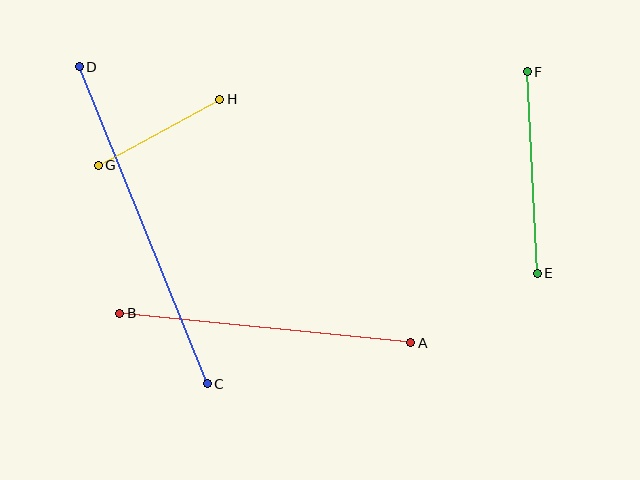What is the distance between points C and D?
The distance is approximately 342 pixels.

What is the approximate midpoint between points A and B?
The midpoint is at approximately (265, 328) pixels.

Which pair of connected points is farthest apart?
Points C and D are farthest apart.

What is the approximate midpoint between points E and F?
The midpoint is at approximately (532, 172) pixels.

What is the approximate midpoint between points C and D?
The midpoint is at approximately (143, 225) pixels.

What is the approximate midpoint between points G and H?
The midpoint is at approximately (159, 132) pixels.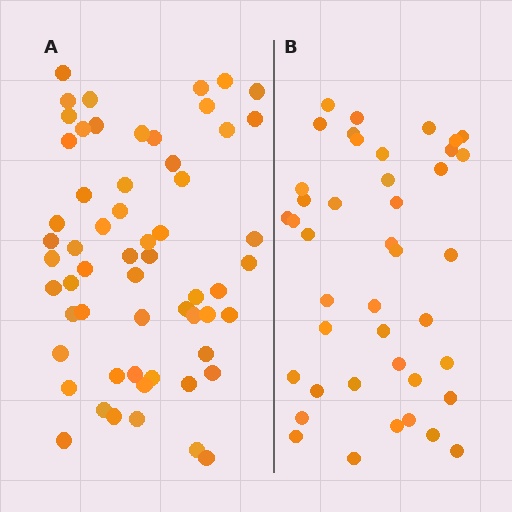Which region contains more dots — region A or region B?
Region A (the left region) has more dots.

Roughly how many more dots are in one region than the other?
Region A has approximately 15 more dots than region B.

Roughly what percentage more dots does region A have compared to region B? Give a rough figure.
About 40% more.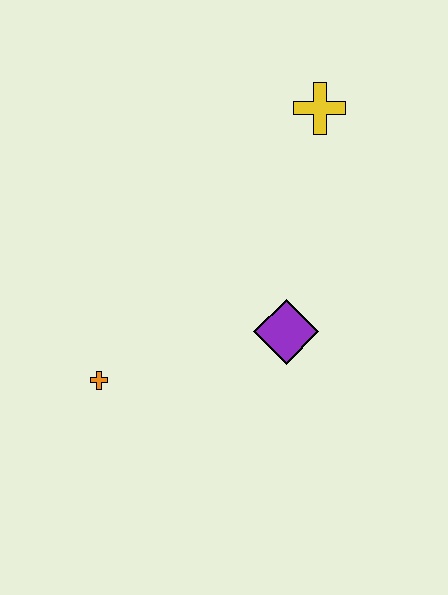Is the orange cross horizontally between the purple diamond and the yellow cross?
No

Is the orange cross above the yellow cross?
No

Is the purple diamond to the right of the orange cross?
Yes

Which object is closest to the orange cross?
The purple diamond is closest to the orange cross.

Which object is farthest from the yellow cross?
The orange cross is farthest from the yellow cross.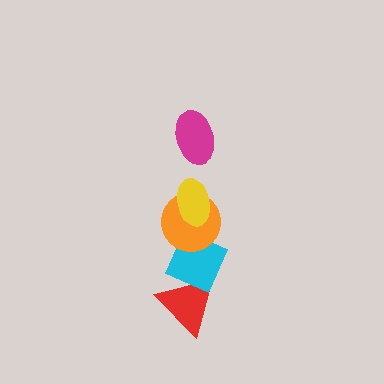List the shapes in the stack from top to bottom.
From top to bottom: the magenta ellipse, the yellow ellipse, the orange circle, the cyan diamond, the red triangle.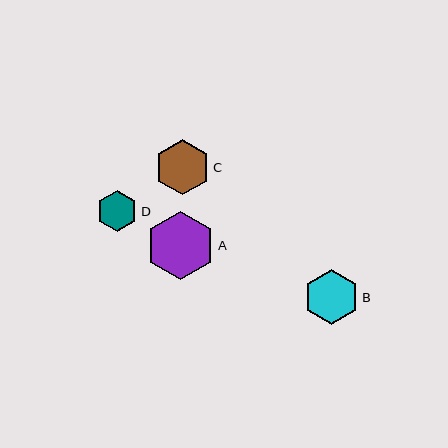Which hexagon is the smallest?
Hexagon D is the smallest with a size of approximately 41 pixels.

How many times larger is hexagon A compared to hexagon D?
Hexagon A is approximately 1.7 times the size of hexagon D.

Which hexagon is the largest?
Hexagon A is the largest with a size of approximately 68 pixels.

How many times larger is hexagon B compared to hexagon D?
Hexagon B is approximately 1.3 times the size of hexagon D.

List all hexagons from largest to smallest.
From largest to smallest: A, B, C, D.